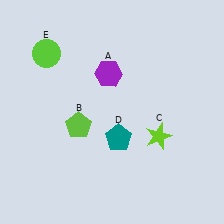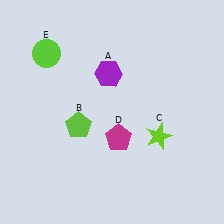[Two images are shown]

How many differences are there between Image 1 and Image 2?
There is 1 difference between the two images.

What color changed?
The pentagon (D) changed from teal in Image 1 to magenta in Image 2.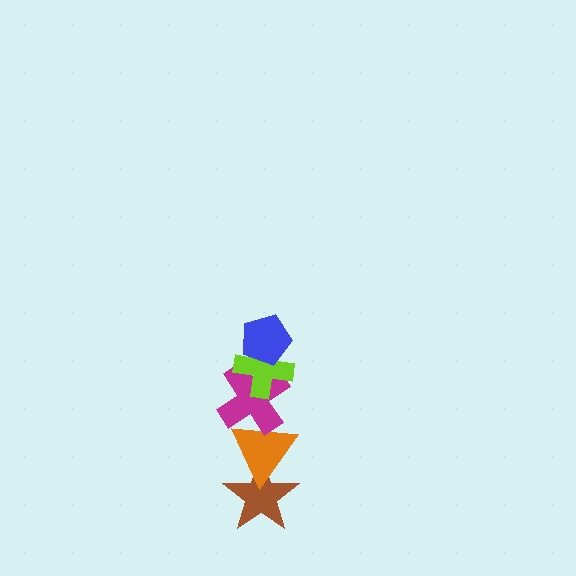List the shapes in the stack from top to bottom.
From top to bottom: the blue pentagon, the lime cross, the magenta cross, the orange triangle, the brown star.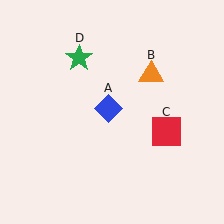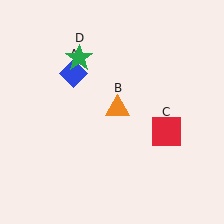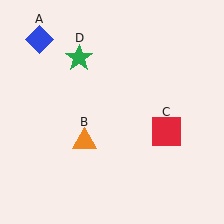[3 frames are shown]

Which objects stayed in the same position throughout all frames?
Red square (object C) and green star (object D) remained stationary.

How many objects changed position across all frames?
2 objects changed position: blue diamond (object A), orange triangle (object B).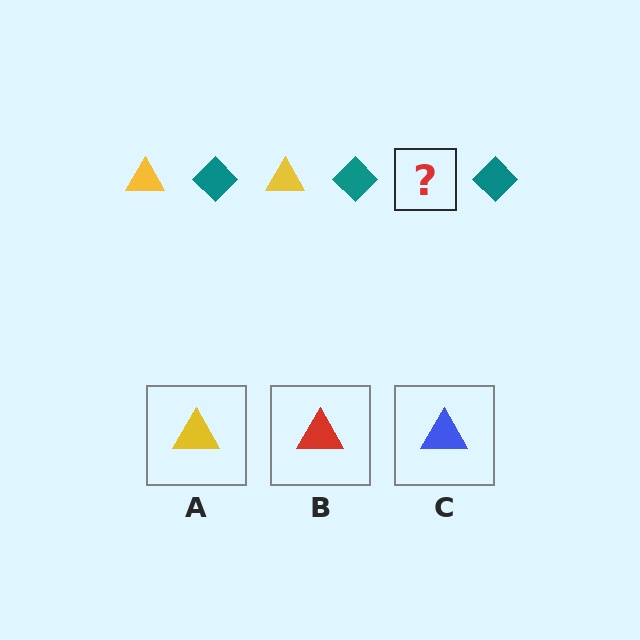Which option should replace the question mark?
Option A.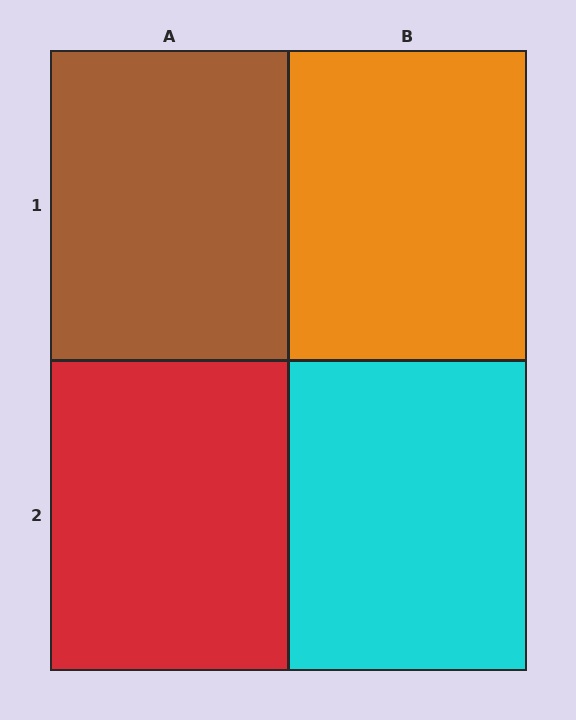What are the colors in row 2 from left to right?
Red, cyan.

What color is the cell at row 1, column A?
Brown.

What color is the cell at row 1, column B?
Orange.